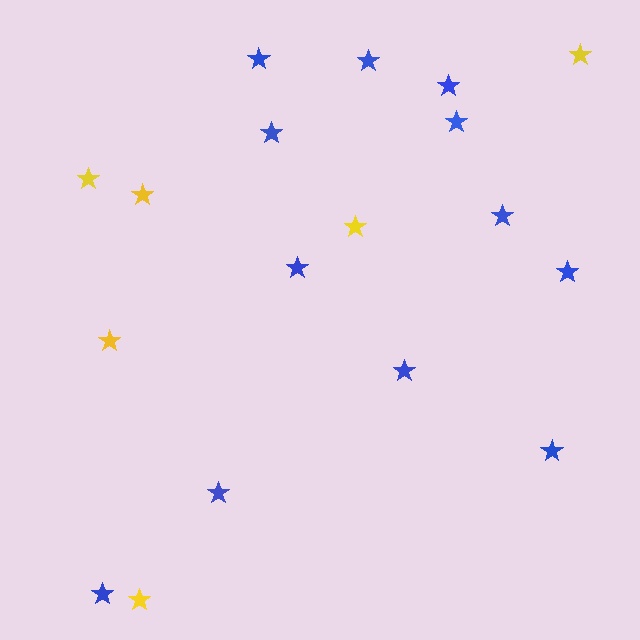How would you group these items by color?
There are 2 groups: one group of blue stars (12) and one group of yellow stars (6).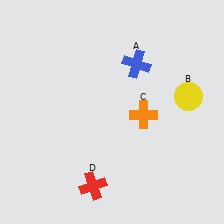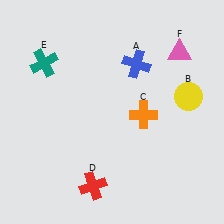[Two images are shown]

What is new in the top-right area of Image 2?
A pink triangle (F) was added in the top-right area of Image 2.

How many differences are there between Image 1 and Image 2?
There are 2 differences between the two images.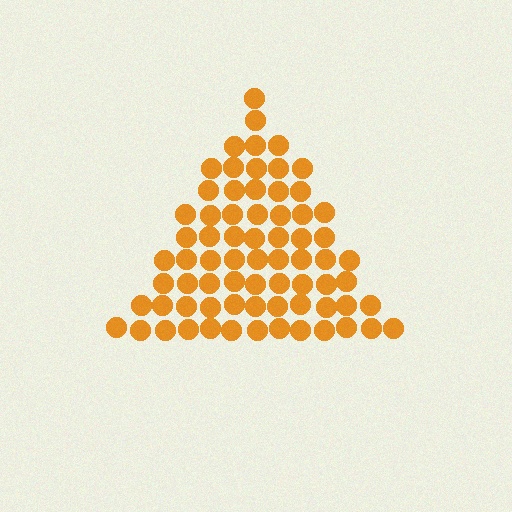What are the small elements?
The small elements are circles.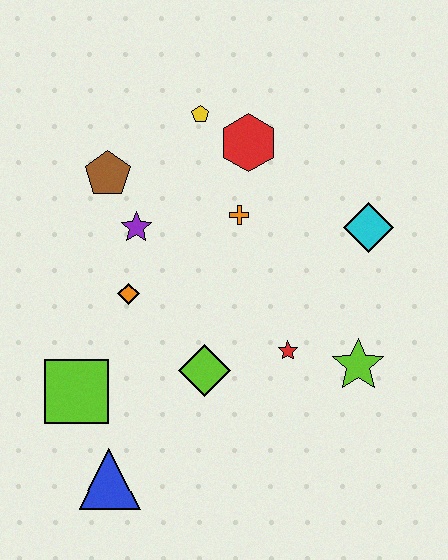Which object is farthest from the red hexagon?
The blue triangle is farthest from the red hexagon.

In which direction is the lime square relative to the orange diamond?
The lime square is below the orange diamond.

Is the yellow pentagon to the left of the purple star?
No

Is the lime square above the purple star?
No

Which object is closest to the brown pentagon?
The purple star is closest to the brown pentagon.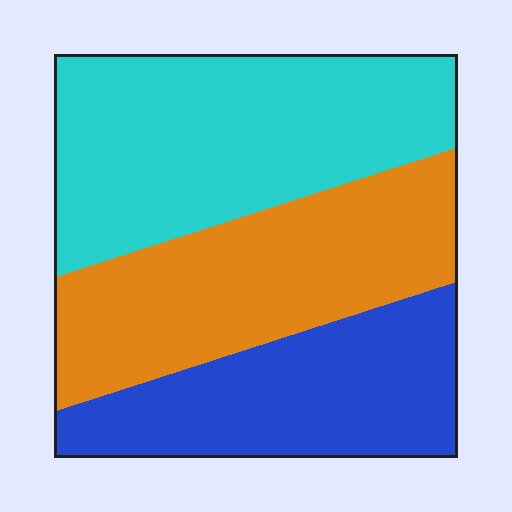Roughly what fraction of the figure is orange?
Orange covers around 35% of the figure.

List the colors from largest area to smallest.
From largest to smallest: cyan, orange, blue.